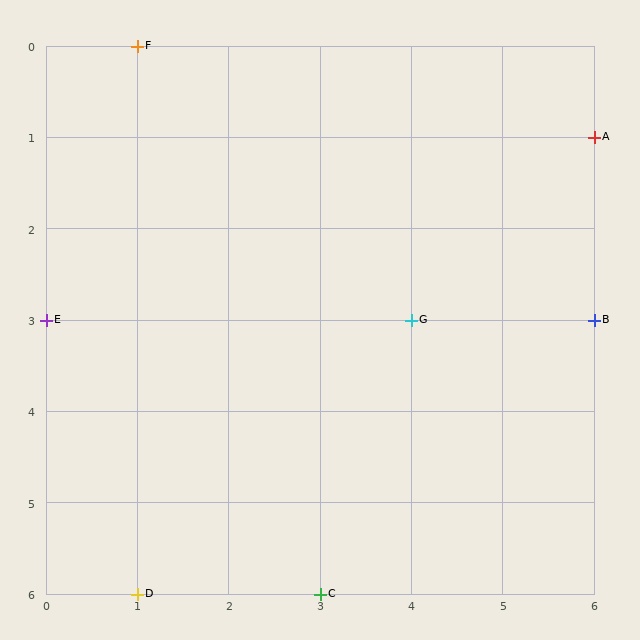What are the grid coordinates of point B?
Point B is at grid coordinates (6, 3).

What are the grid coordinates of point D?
Point D is at grid coordinates (1, 6).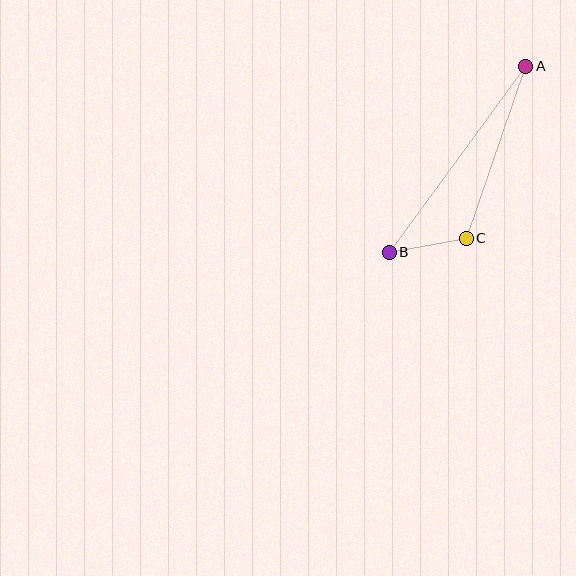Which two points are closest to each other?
Points B and C are closest to each other.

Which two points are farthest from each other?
Points A and B are farthest from each other.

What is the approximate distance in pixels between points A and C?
The distance between A and C is approximately 182 pixels.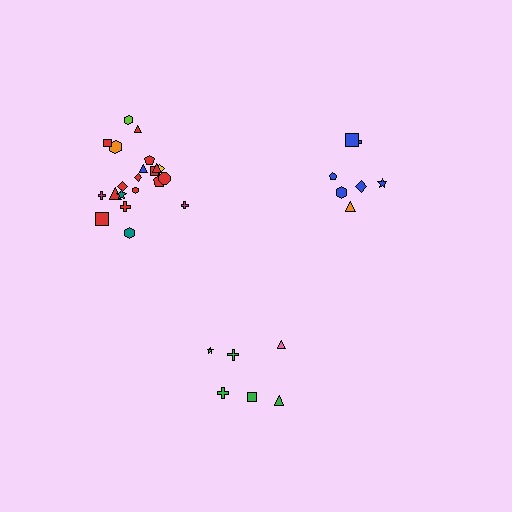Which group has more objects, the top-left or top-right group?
The top-left group.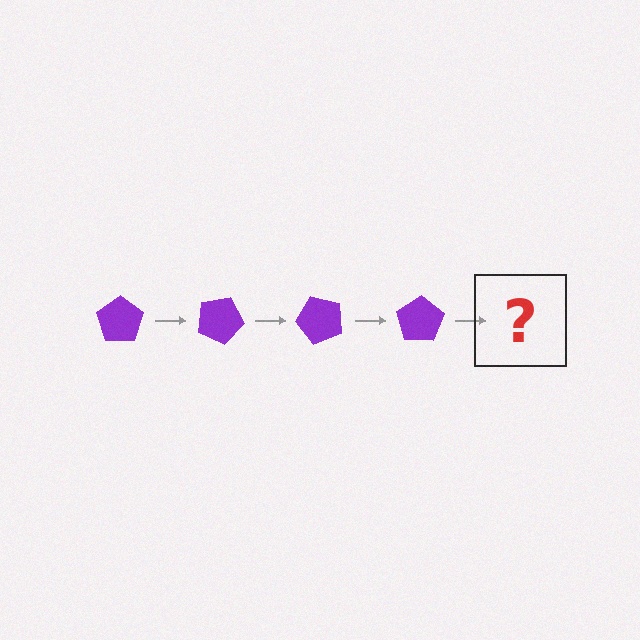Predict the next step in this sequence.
The next step is a purple pentagon rotated 100 degrees.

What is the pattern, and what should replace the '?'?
The pattern is that the pentagon rotates 25 degrees each step. The '?' should be a purple pentagon rotated 100 degrees.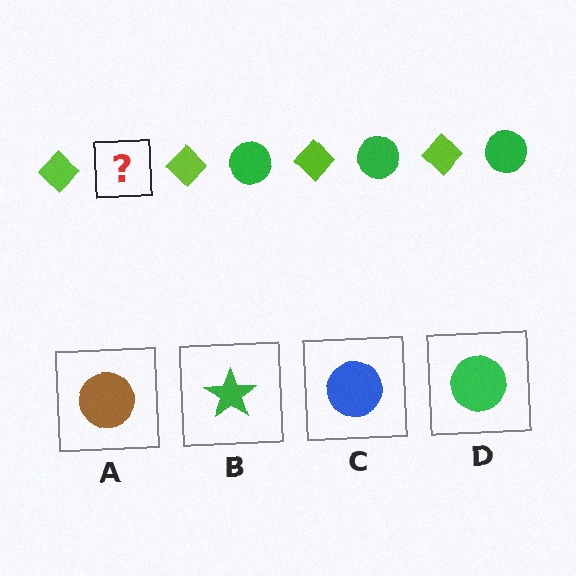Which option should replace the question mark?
Option D.